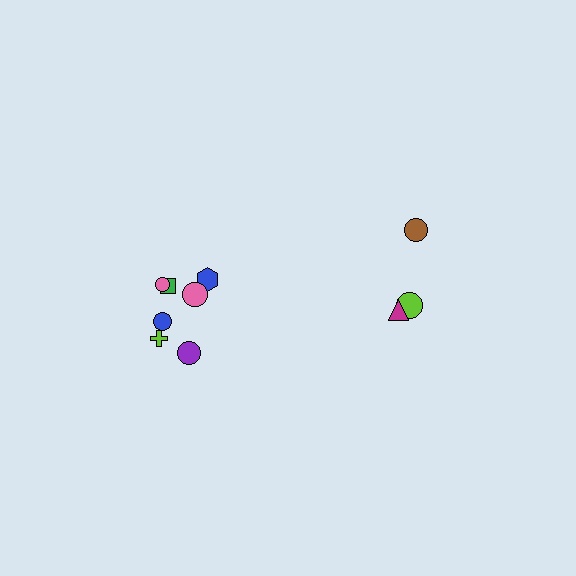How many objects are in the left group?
There are 7 objects.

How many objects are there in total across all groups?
There are 10 objects.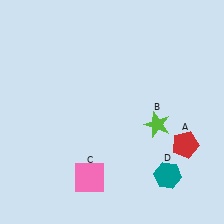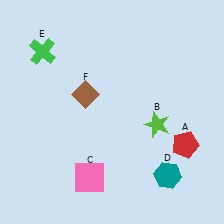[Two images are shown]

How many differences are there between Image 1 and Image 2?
There are 2 differences between the two images.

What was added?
A green cross (E), a brown diamond (F) were added in Image 2.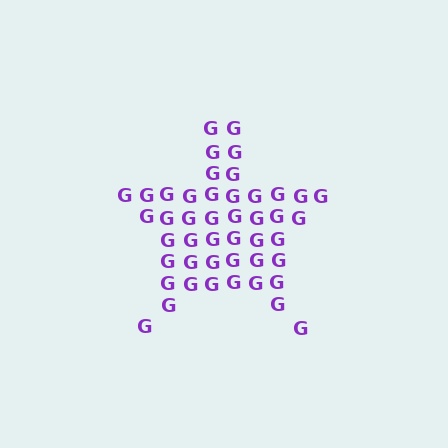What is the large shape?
The large shape is a star.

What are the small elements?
The small elements are letter G's.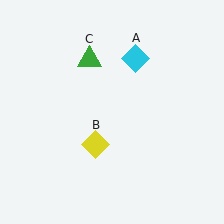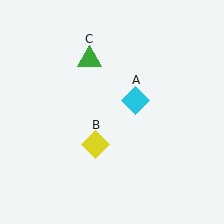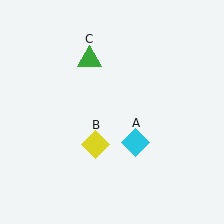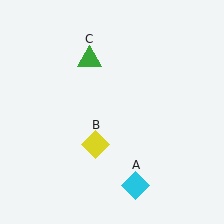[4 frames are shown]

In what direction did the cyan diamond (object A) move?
The cyan diamond (object A) moved down.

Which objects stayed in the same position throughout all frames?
Yellow diamond (object B) and green triangle (object C) remained stationary.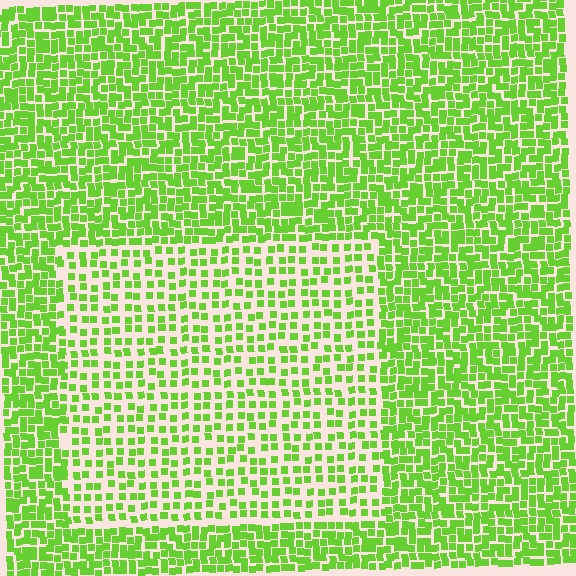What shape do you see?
I see a rectangle.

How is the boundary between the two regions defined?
The boundary is defined by a change in element density (approximately 1.9x ratio). All elements are the same color, size, and shape.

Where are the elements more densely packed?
The elements are more densely packed outside the rectangle boundary.